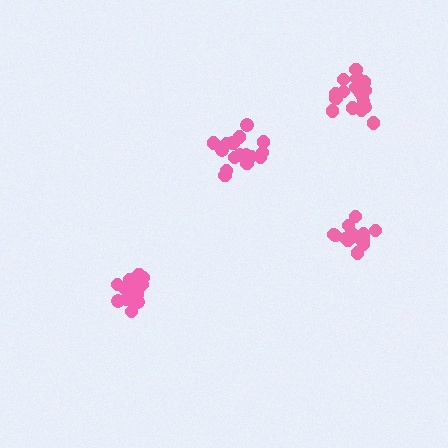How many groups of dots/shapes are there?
There are 4 groups.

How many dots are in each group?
Group 1: 17 dots, Group 2: 15 dots, Group 3: 19 dots, Group 4: 19 dots (70 total).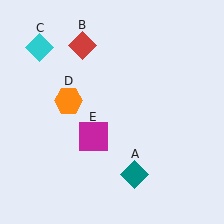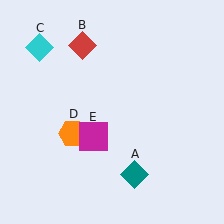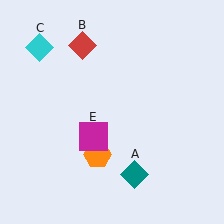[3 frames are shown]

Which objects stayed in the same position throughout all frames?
Teal diamond (object A) and red diamond (object B) and cyan diamond (object C) and magenta square (object E) remained stationary.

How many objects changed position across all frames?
1 object changed position: orange hexagon (object D).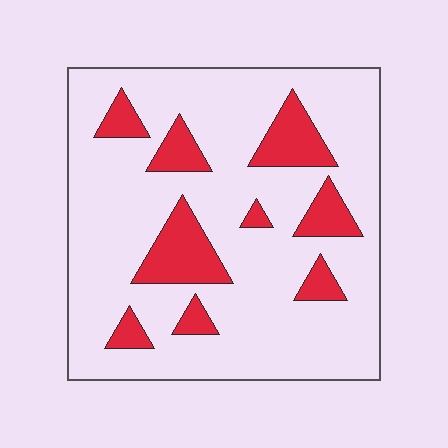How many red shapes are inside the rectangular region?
9.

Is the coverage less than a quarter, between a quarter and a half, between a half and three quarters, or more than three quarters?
Less than a quarter.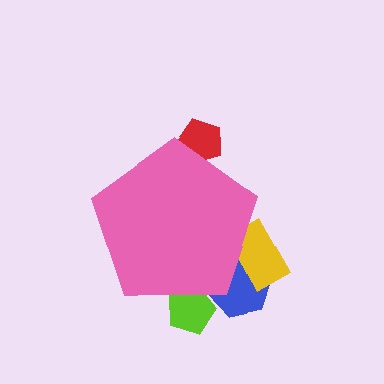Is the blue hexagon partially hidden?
Yes, the blue hexagon is partially hidden behind the pink pentagon.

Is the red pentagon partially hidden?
Yes, the red pentagon is partially hidden behind the pink pentagon.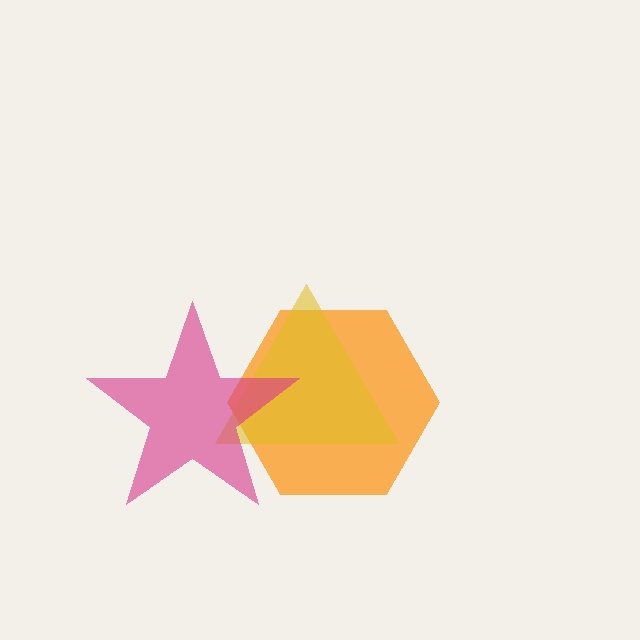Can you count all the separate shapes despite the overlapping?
Yes, there are 3 separate shapes.